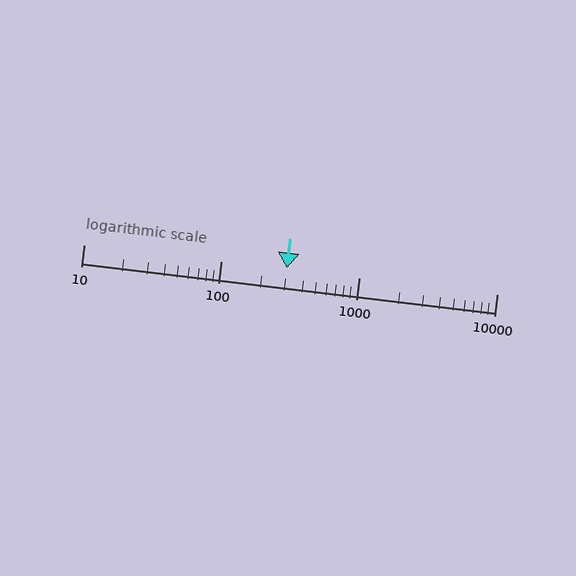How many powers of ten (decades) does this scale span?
The scale spans 3 decades, from 10 to 10000.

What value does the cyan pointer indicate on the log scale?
The pointer indicates approximately 300.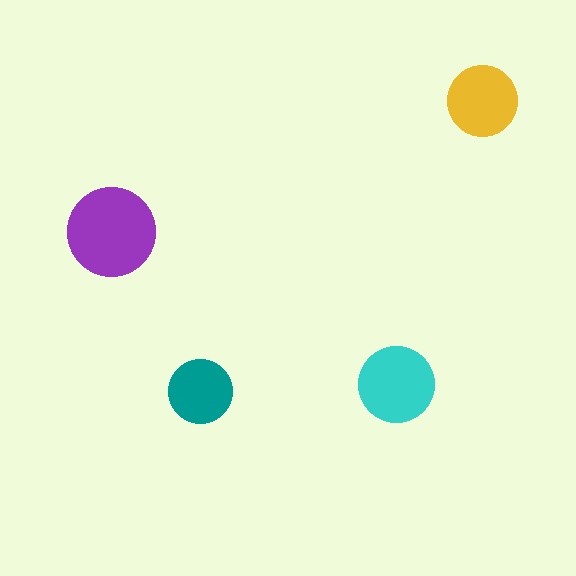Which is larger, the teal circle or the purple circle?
The purple one.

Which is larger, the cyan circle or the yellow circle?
The cyan one.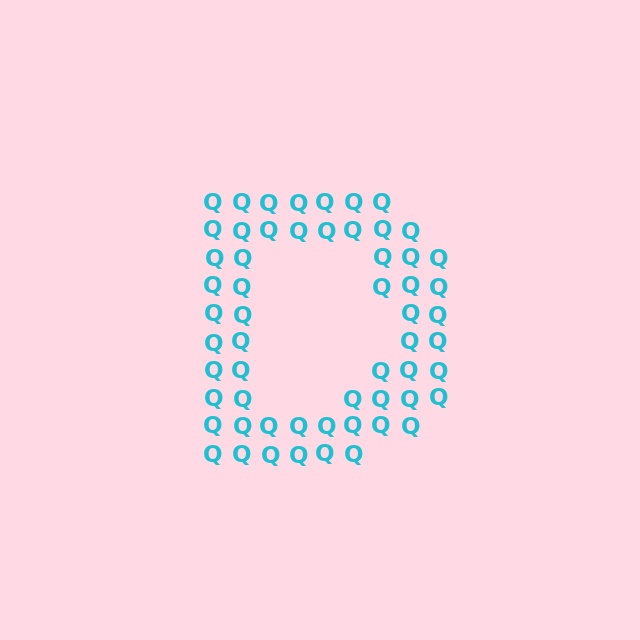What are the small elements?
The small elements are letter Q's.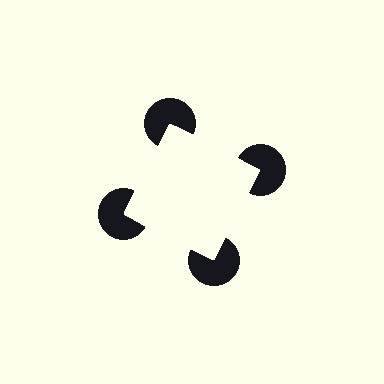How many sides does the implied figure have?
4 sides.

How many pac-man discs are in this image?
There are 4 — one at each vertex of the illusory square.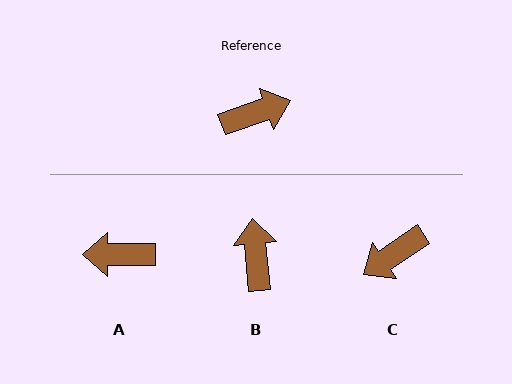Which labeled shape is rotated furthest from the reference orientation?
C, about 165 degrees away.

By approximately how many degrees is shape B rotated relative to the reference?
Approximately 76 degrees counter-clockwise.